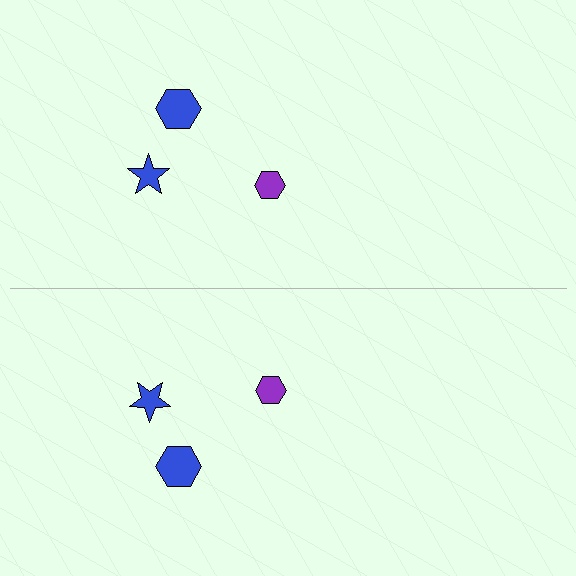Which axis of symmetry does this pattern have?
The pattern has a horizontal axis of symmetry running through the center of the image.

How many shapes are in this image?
There are 6 shapes in this image.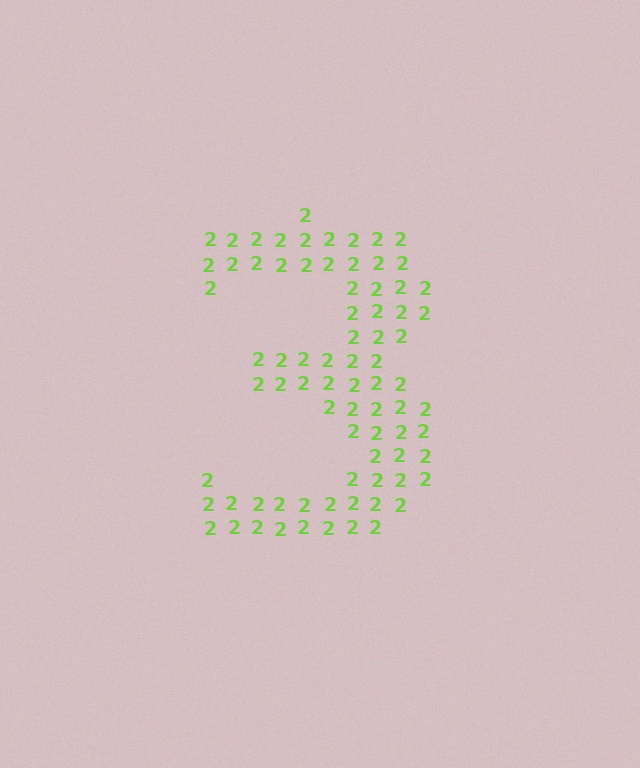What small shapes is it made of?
It is made of small digit 2's.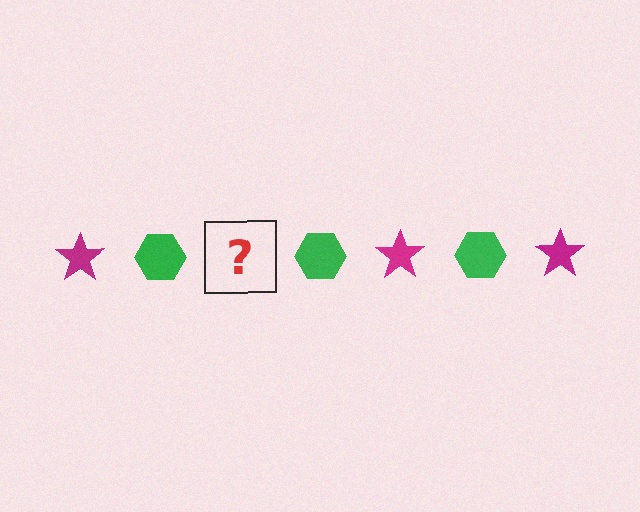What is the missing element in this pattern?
The missing element is a magenta star.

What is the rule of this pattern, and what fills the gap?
The rule is that the pattern alternates between magenta star and green hexagon. The gap should be filled with a magenta star.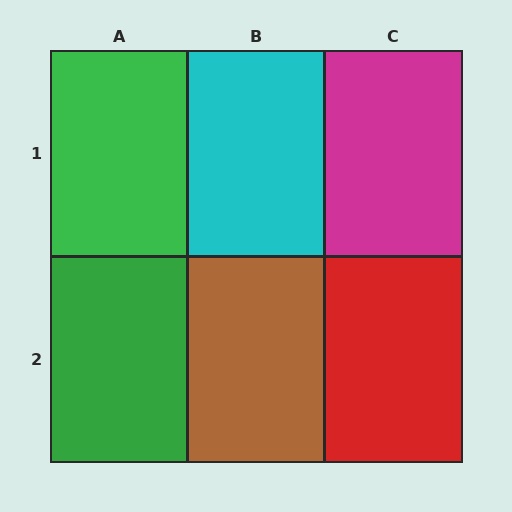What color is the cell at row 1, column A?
Green.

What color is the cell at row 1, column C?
Magenta.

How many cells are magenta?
1 cell is magenta.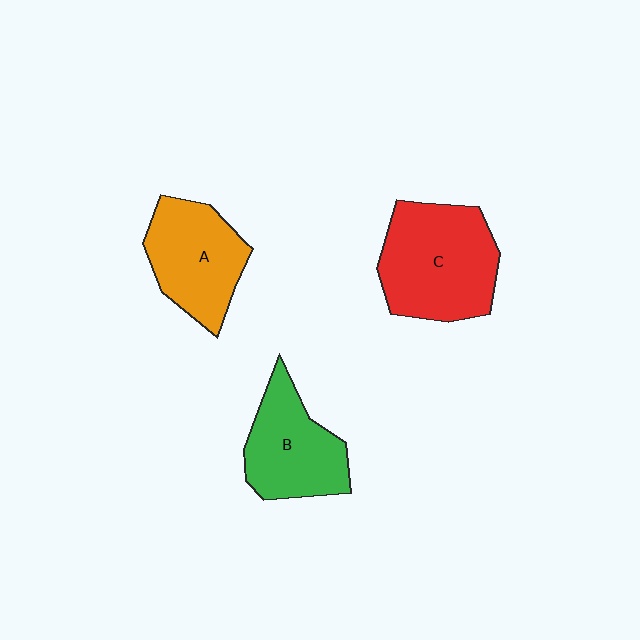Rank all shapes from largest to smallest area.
From largest to smallest: C (red), A (orange), B (green).